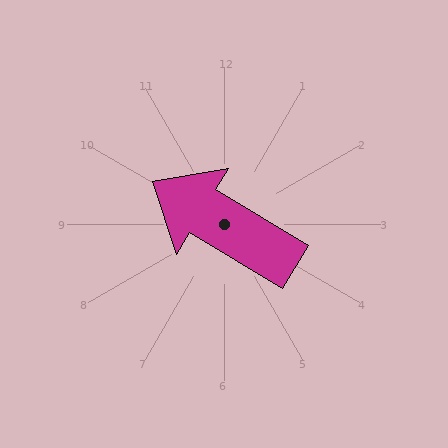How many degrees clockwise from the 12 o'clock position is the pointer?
Approximately 301 degrees.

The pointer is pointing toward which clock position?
Roughly 10 o'clock.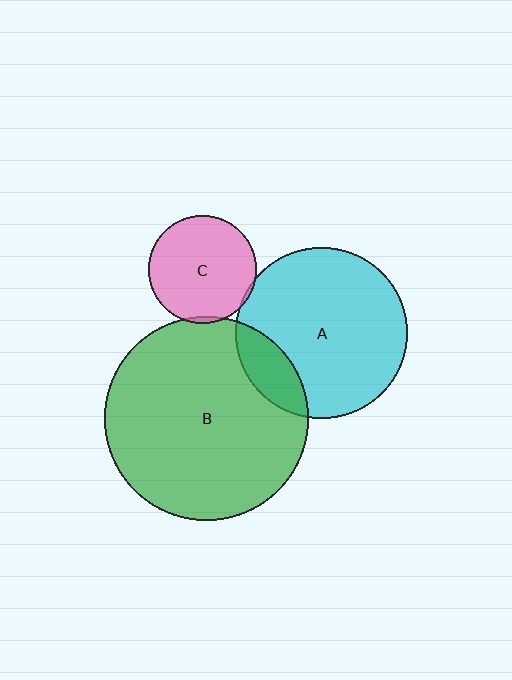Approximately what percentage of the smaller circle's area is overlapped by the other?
Approximately 5%.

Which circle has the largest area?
Circle B (green).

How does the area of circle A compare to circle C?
Approximately 2.5 times.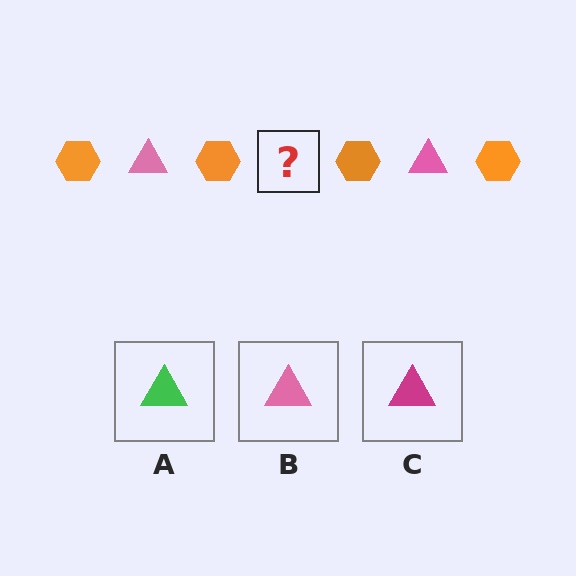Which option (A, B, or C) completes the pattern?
B.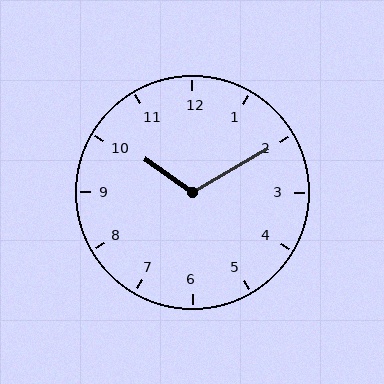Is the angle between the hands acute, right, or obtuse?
It is obtuse.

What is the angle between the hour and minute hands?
Approximately 115 degrees.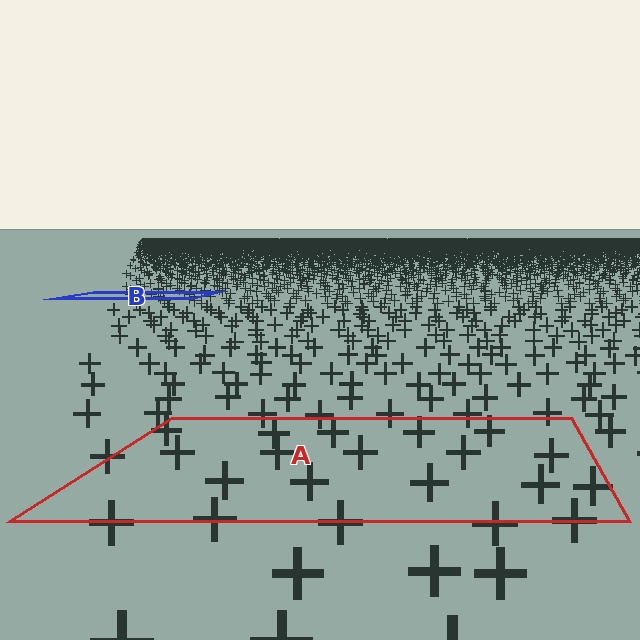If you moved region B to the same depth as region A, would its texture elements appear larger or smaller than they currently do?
They would appear larger. At a closer depth, the same texture elements are projected at a bigger on-screen size.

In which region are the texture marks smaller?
The texture marks are smaller in region B, because it is farther away.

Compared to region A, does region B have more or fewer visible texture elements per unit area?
Region B has more texture elements per unit area — they are packed more densely because it is farther away.